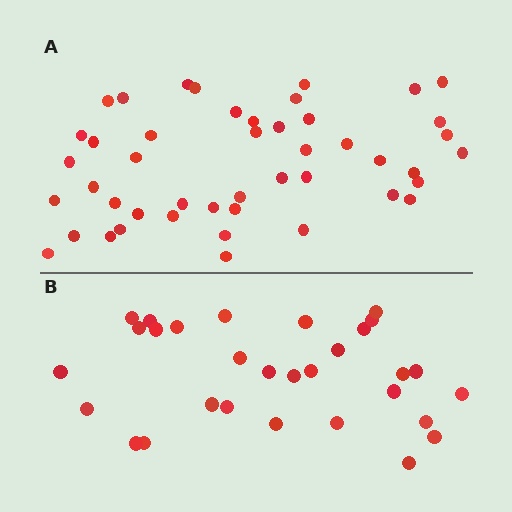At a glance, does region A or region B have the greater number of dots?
Region A (the top region) has more dots.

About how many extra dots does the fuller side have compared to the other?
Region A has approximately 15 more dots than region B.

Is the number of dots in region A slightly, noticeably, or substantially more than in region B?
Region A has substantially more. The ratio is roughly 1.5 to 1.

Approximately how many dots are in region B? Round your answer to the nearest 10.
About 30 dots.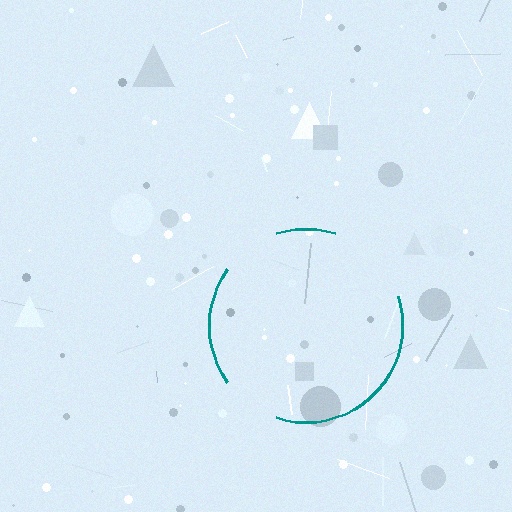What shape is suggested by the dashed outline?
The dashed outline suggests a circle.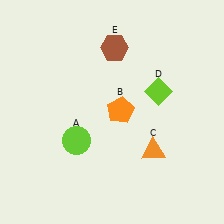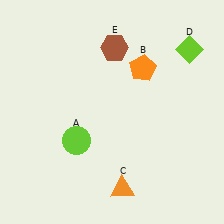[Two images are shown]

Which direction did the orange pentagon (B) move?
The orange pentagon (B) moved up.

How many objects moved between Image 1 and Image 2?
3 objects moved between the two images.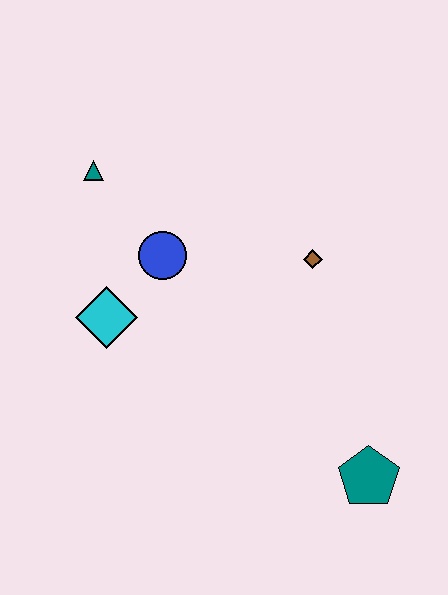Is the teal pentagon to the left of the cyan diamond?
No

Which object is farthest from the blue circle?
The teal pentagon is farthest from the blue circle.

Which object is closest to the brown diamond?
The blue circle is closest to the brown diamond.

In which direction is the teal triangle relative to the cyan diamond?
The teal triangle is above the cyan diamond.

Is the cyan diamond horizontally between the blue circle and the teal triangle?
Yes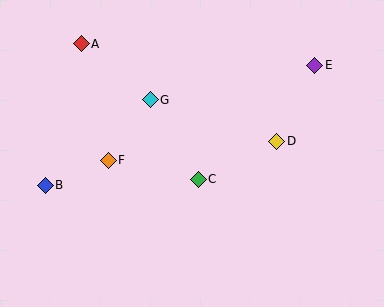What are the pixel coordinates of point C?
Point C is at (198, 179).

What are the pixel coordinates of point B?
Point B is at (45, 185).